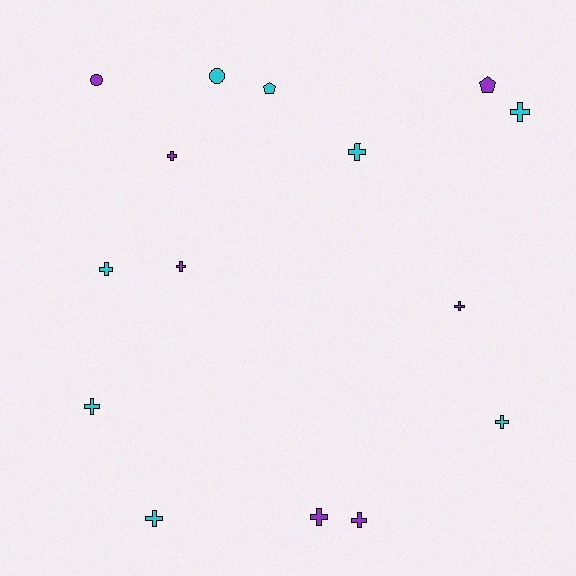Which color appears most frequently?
Cyan, with 8 objects.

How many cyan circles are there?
There is 1 cyan circle.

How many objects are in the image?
There are 15 objects.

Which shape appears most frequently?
Cross, with 11 objects.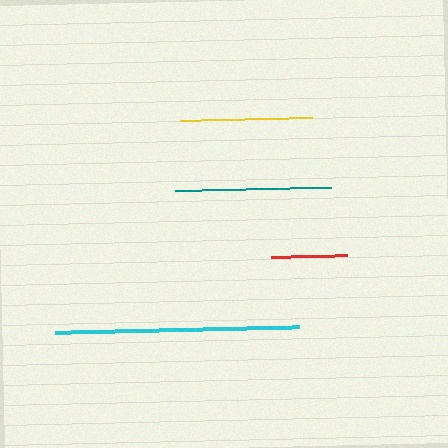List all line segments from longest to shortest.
From longest to shortest: cyan, teal, yellow, red.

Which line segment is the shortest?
The red line is the shortest at approximately 76 pixels.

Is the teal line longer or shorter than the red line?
The teal line is longer than the red line.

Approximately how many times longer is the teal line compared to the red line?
The teal line is approximately 2.1 times the length of the red line.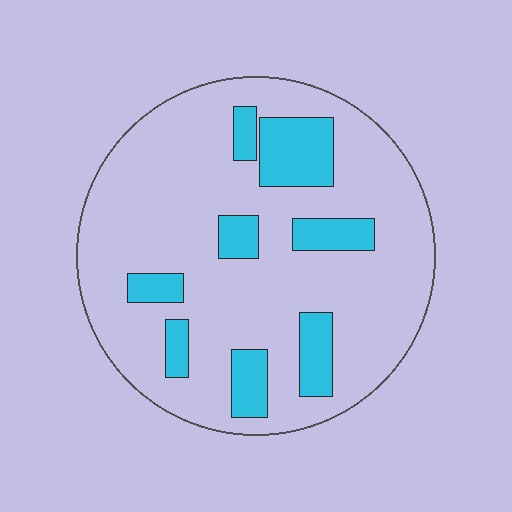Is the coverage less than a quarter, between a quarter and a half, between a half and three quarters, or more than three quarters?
Less than a quarter.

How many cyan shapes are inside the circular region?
8.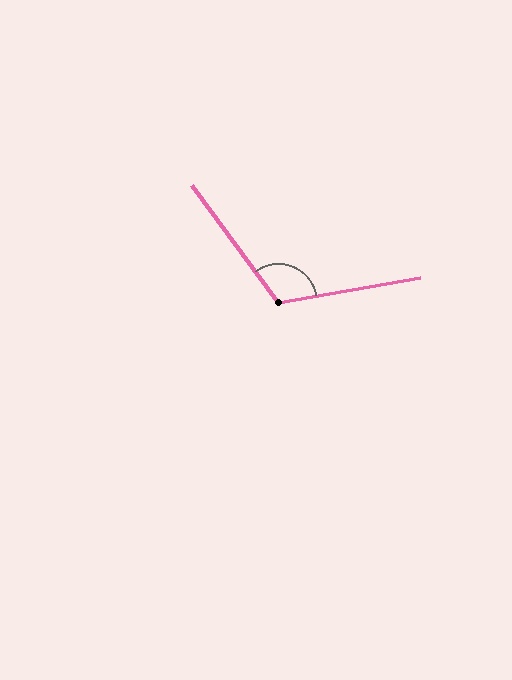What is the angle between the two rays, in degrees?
Approximately 116 degrees.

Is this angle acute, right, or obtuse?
It is obtuse.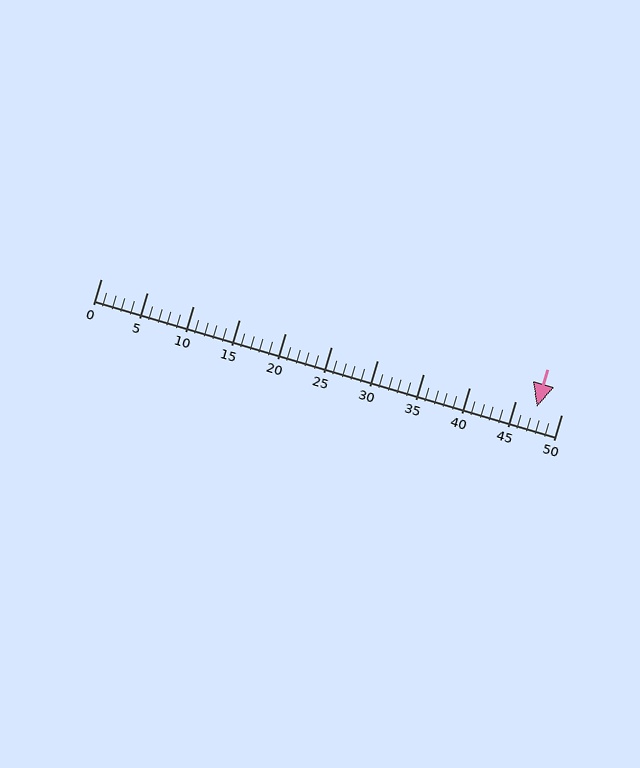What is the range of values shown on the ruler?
The ruler shows values from 0 to 50.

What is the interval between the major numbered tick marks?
The major tick marks are spaced 5 units apart.